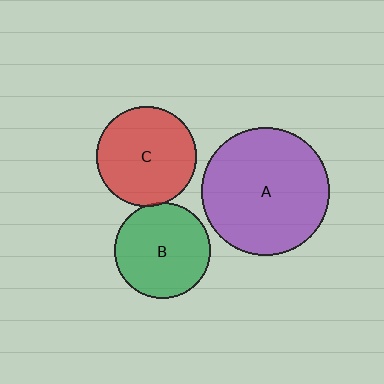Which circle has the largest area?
Circle A (purple).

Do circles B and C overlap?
Yes.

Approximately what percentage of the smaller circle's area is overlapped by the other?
Approximately 5%.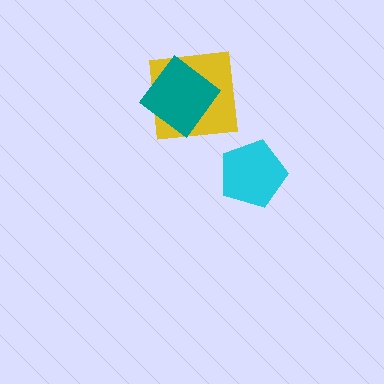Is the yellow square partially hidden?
Yes, it is partially covered by another shape.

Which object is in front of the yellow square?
The teal diamond is in front of the yellow square.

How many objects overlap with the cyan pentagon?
0 objects overlap with the cyan pentagon.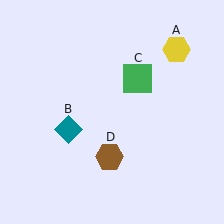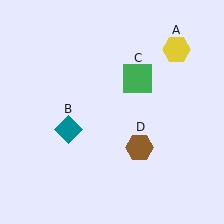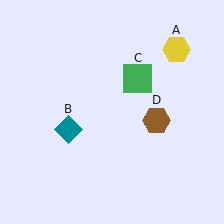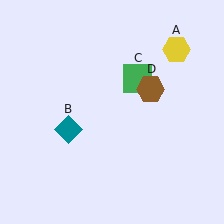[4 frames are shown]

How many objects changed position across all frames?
1 object changed position: brown hexagon (object D).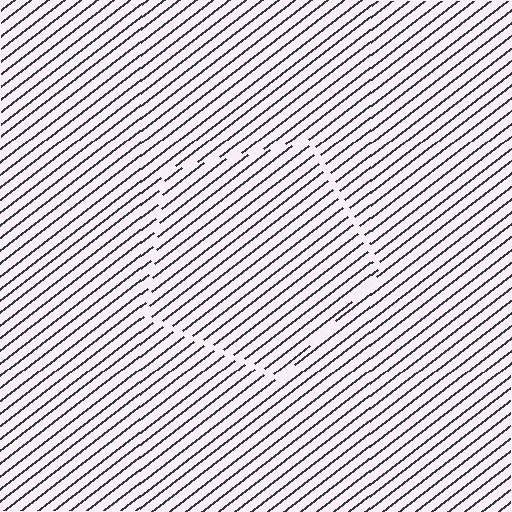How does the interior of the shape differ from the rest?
The interior of the shape contains the same grating, shifted by half a period — the contour is defined by the phase discontinuity where line-ends from the inner and outer gratings abut.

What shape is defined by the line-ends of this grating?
An illusory pentagon. The interior of the shape contains the same grating, shifted by half a period — the contour is defined by the phase discontinuity where line-ends from the inner and outer gratings abut.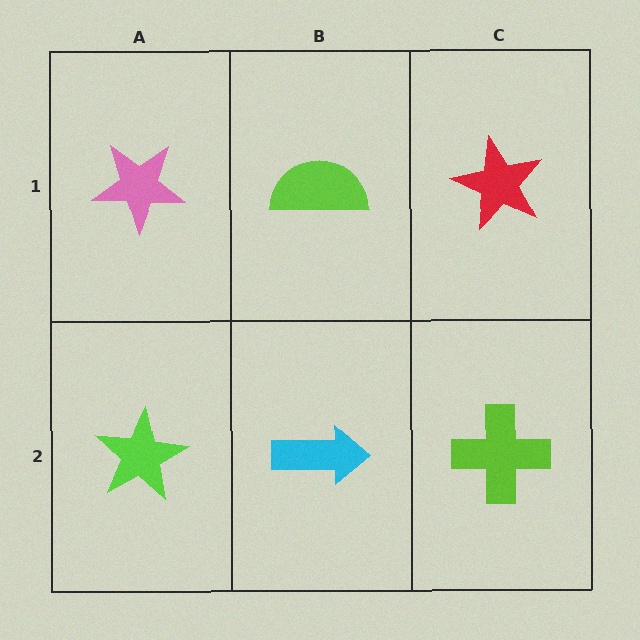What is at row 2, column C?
A lime cross.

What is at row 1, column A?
A pink star.